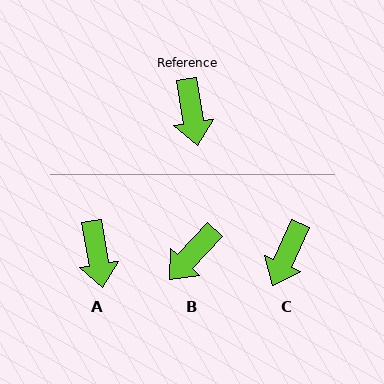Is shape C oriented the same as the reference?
No, it is off by about 34 degrees.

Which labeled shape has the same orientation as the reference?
A.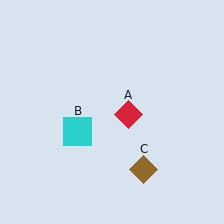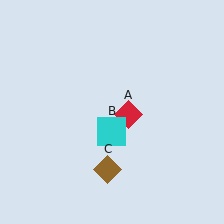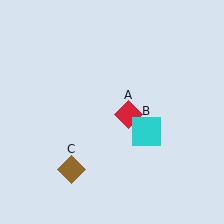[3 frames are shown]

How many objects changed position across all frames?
2 objects changed position: cyan square (object B), brown diamond (object C).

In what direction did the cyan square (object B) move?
The cyan square (object B) moved right.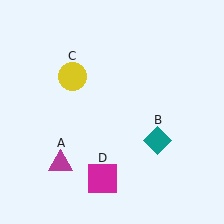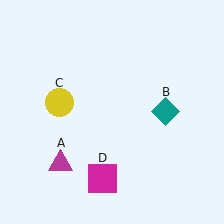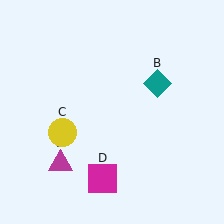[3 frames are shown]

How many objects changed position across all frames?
2 objects changed position: teal diamond (object B), yellow circle (object C).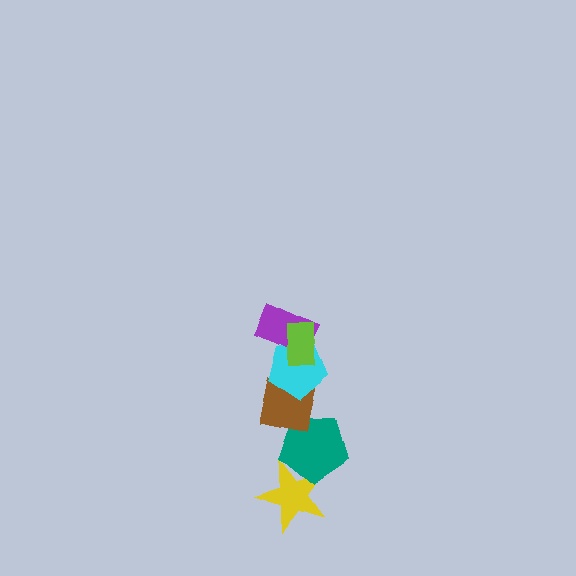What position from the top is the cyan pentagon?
The cyan pentagon is 3rd from the top.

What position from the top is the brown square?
The brown square is 4th from the top.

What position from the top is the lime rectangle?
The lime rectangle is 1st from the top.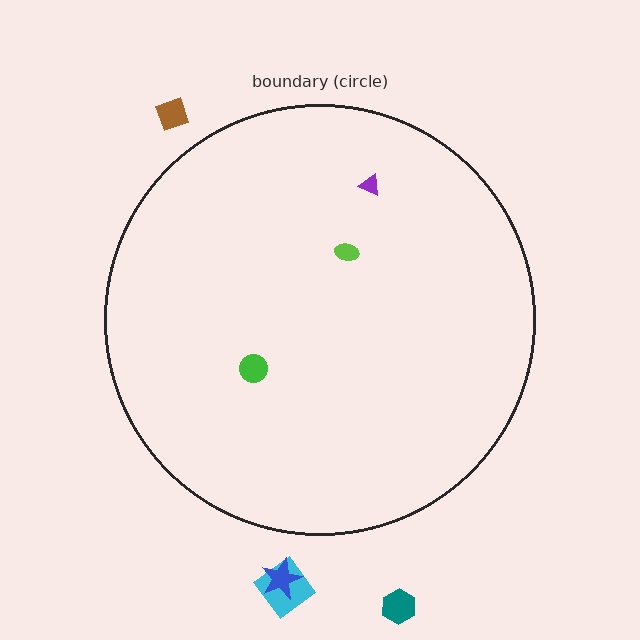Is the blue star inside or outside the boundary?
Outside.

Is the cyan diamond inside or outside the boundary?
Outside.